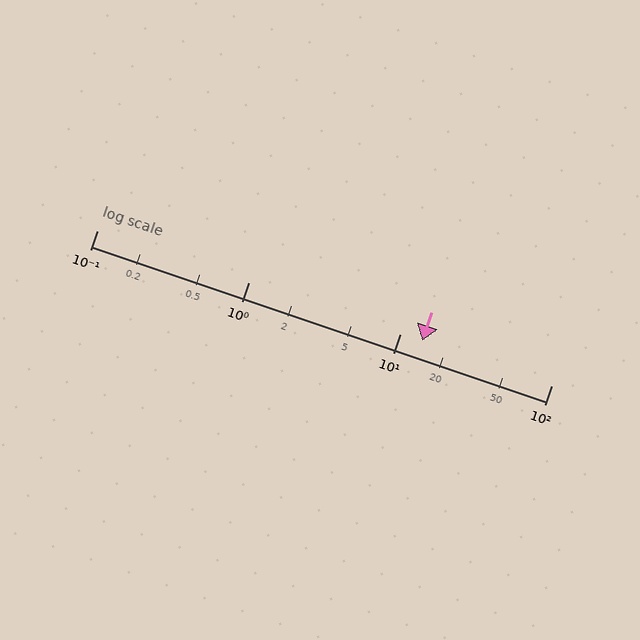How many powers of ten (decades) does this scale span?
The scale spans 3 decades, from 0.1 to 100.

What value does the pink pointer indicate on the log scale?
The pointer indicates approximately 14.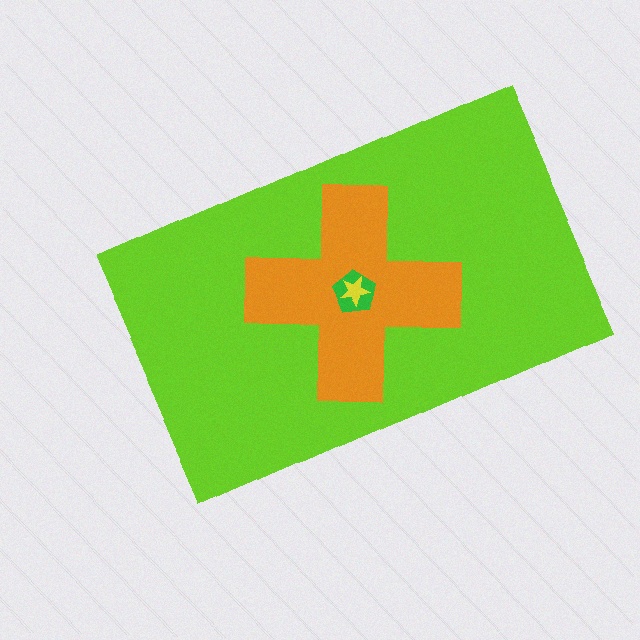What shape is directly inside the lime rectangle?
The orange cross.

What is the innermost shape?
The yellow star.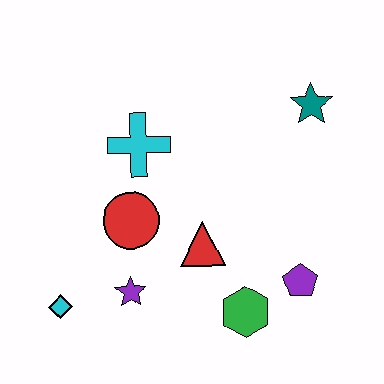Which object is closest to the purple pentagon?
The green hexagon is closest to the purple pentagon.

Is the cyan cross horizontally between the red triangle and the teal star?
No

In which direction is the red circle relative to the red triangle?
The red circle is to the left of the red triangle.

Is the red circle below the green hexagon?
No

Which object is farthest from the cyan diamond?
The teal star is farthest from the cyan diamond.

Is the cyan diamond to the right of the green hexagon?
No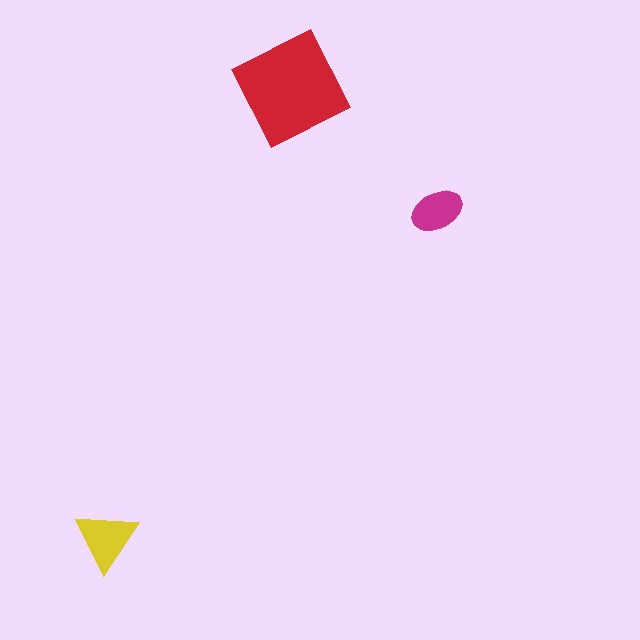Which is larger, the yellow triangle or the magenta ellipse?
The yellow triangle.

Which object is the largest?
The red square.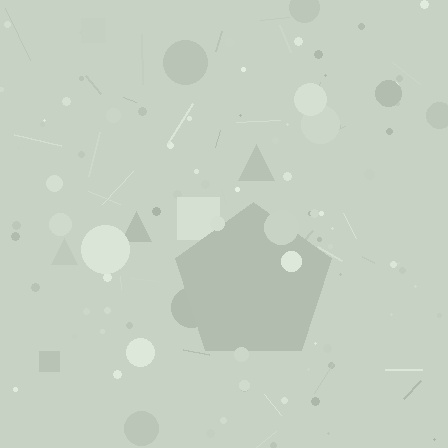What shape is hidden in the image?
A pentagon is hidden in the image.